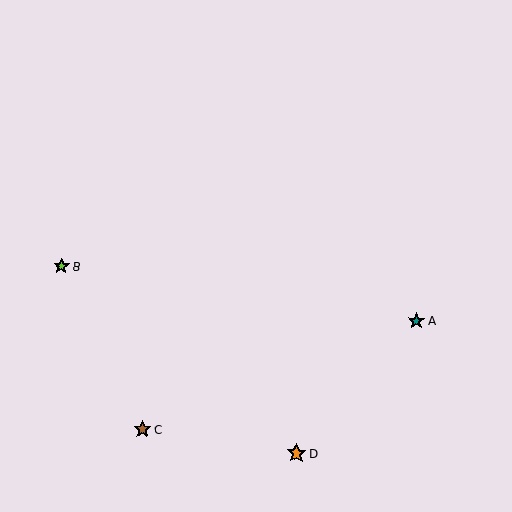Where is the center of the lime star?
The center of the lime star is at (61, 266).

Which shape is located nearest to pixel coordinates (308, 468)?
The orange star (labeled D) at (296, 453) is nearest to that location.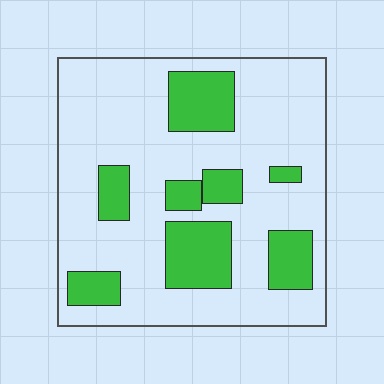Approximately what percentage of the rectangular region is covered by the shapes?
Approximately 25%.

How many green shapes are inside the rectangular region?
8.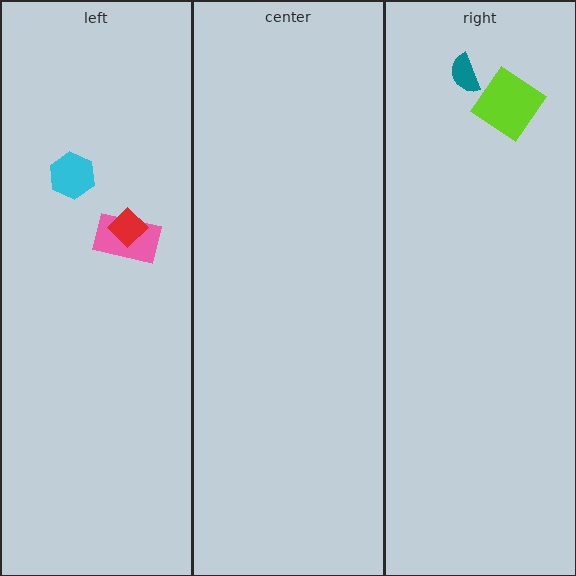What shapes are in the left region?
The pink rectangle, the red diamond, the cyan hexagon.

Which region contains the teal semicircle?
The right region.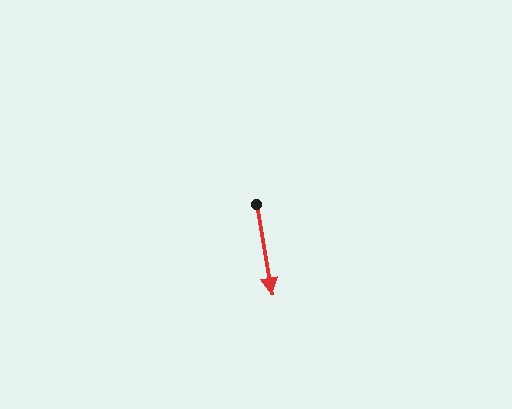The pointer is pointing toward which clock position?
Roughly 6 o'clock.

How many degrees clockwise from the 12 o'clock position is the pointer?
Approximately 170 degrees.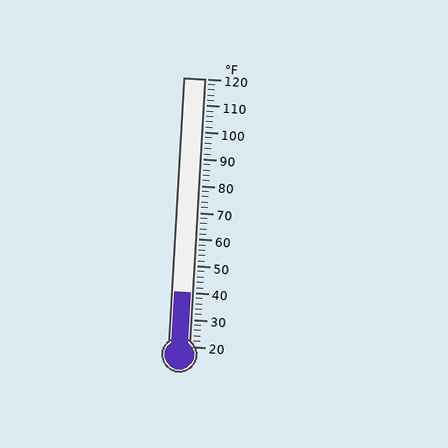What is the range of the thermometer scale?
The thermometer scale ranges from 20°F to 120°F.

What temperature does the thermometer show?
The thermometer shows approximately 40°F.